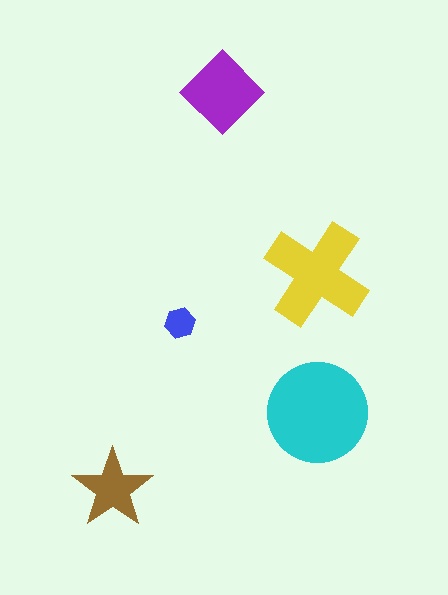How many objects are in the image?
There are 5 objects in the image.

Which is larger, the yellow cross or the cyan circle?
The cyan circle.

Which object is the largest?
The cyan circle.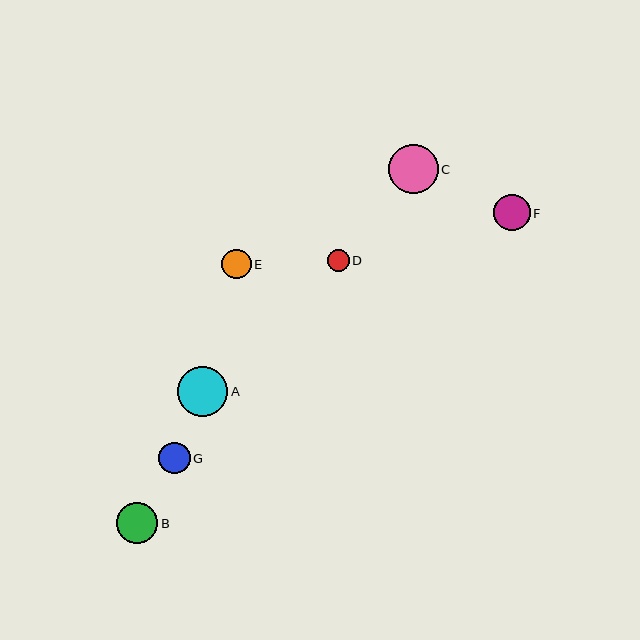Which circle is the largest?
Circle A is the largest with a size of approximately 51 pixels.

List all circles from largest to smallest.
From largest to smallest: A, C, B, F, G, E, D.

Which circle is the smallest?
Circle D is the smallest with a size of approximately 22 pixels.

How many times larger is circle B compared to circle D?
Circle B is approximately 1.9 times the size of circle D.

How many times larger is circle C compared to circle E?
Circle C is approximately 1.7 times the size of circle E.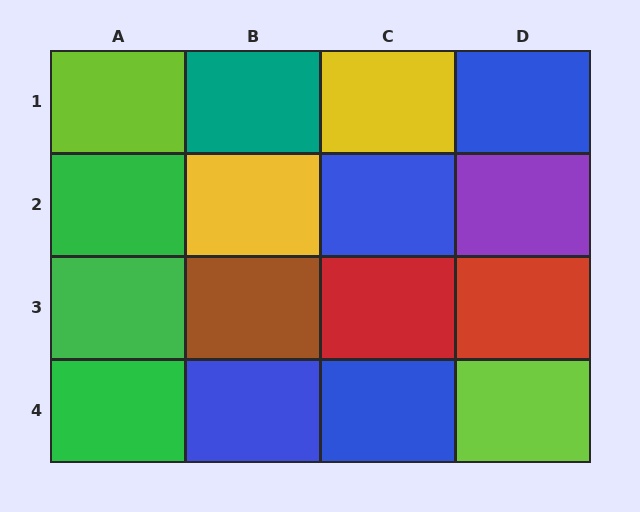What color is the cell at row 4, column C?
Blue.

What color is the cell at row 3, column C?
Red.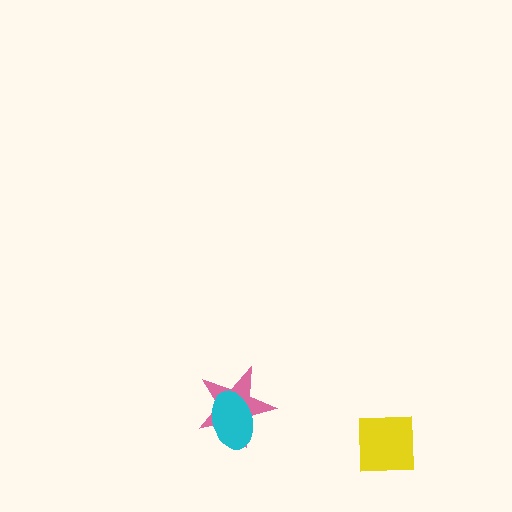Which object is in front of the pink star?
The cyan ellipse is in front of the pink star.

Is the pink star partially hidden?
Yes, it is partially covered by another shape.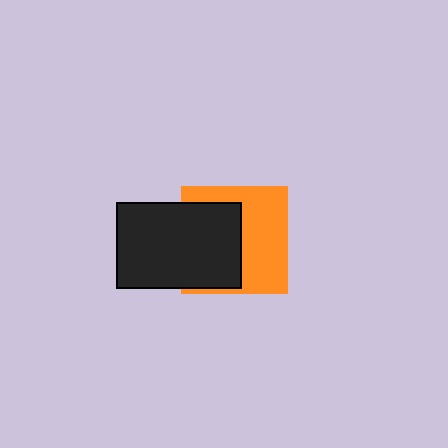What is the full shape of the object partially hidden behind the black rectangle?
The partially hidden object is an orange square.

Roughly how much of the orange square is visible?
About half of it is visible (roughly 54%).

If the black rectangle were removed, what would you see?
You would see the complete orange square.